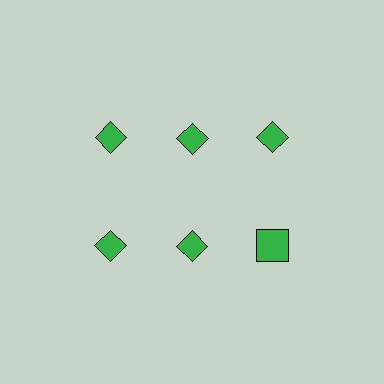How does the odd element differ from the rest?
It has a different shape: square instead of diamond.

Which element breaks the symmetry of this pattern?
The green square in the second row, center column breaks the symmetry. All other shapes are green diamonds.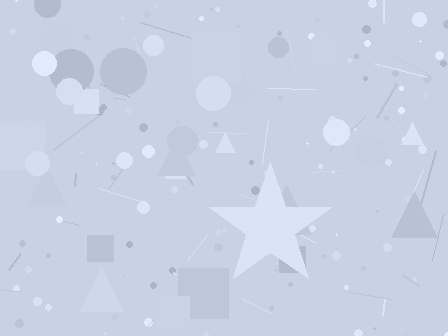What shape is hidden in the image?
A star is hidden in the image.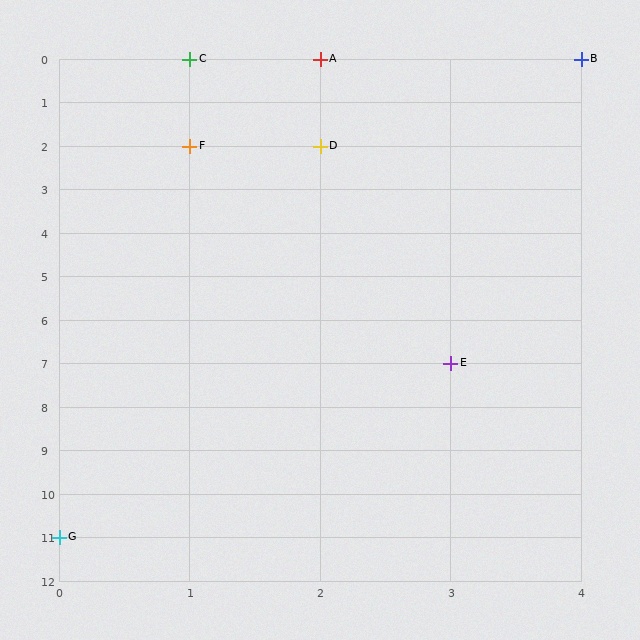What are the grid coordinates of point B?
Point B is at grid coordinates (4, 0).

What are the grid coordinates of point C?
Point C is at grid coordinates (1, 0).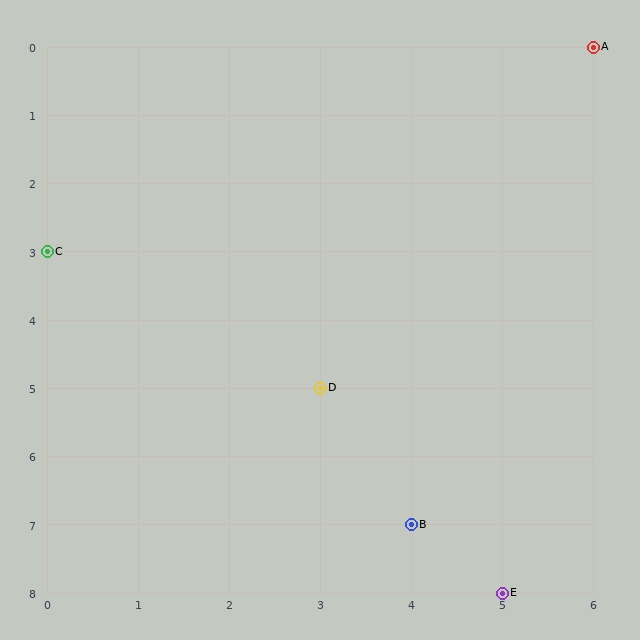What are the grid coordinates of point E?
Point E is at grid coordinates (5, 8).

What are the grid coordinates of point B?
Point B is at grid coordinates (4, 7).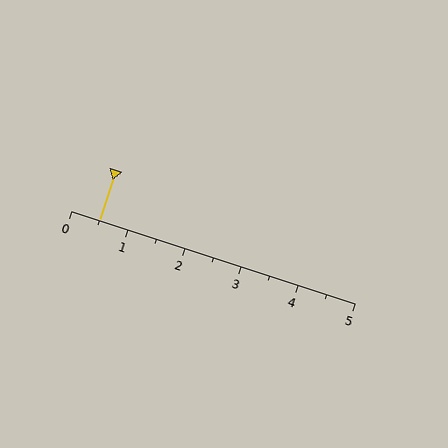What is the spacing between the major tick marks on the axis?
The major ticks are spaced 1 apart.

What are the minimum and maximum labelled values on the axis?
The axis runs from 0 to 5.